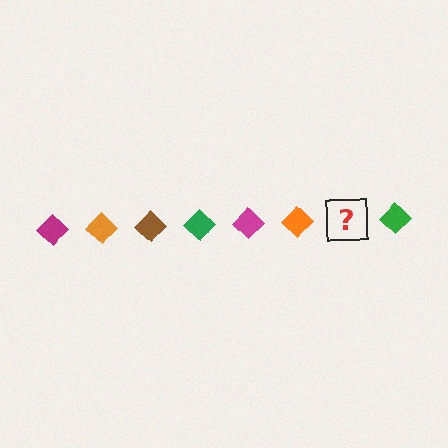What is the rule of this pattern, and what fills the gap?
The rule is that the pattern cycles through magenta, orange, brown, green diamonds. The gap should be filled with a brown diamond.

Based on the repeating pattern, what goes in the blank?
The blank should be a brown diamond.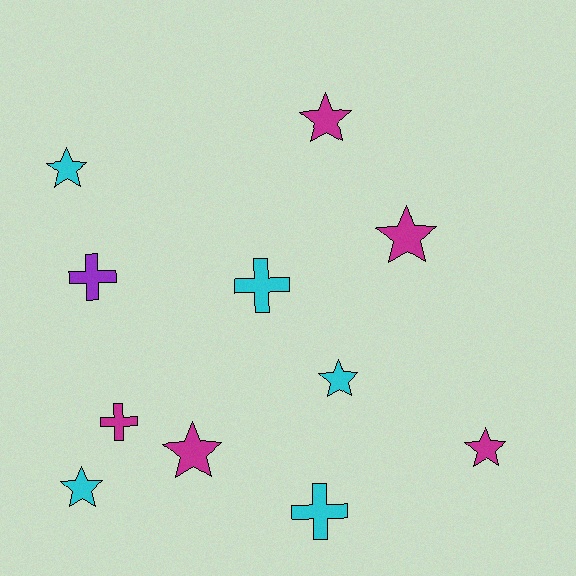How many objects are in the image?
There are 11 objects.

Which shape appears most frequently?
Star, with 7 objects.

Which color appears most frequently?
Magenta, with 5 objects.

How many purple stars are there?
There are no purple stars.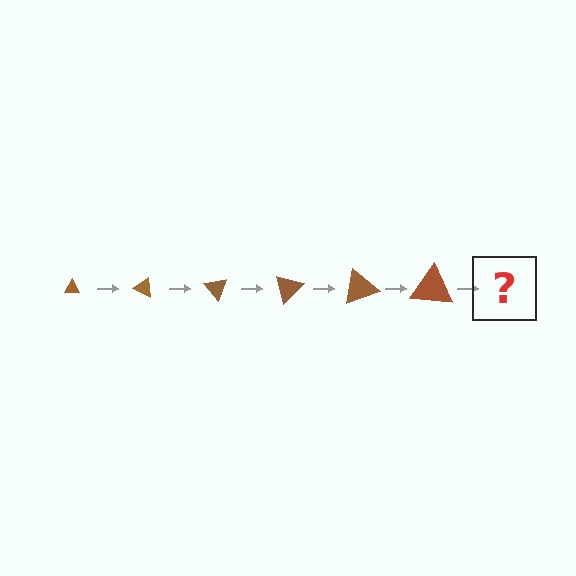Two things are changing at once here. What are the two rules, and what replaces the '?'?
The two rules are that the triangle grows larger each step and it rotates 25 degrees each step. The '?' should be a triangle, larger than the previous one and rotated 150 degrees from the start.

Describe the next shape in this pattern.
It should be a triangle, larger than the previous one and rotated 150 degrees from the start.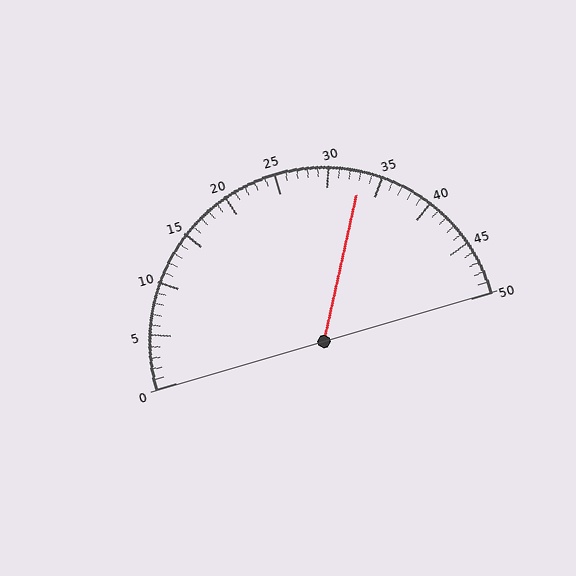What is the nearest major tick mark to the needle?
The nearest major tick mark is 35.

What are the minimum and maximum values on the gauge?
The gauge ranges from 0 to 50.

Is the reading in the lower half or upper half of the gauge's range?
The reading is in the upper half of the range (0 to 50).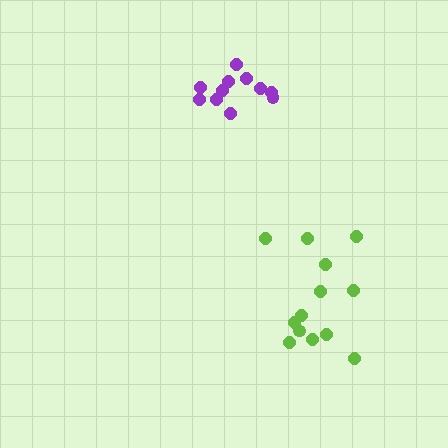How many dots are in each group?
Group 1: 11 dots, Group 2: 13 dots (24 total).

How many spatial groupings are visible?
There are 2 spatial groupings.